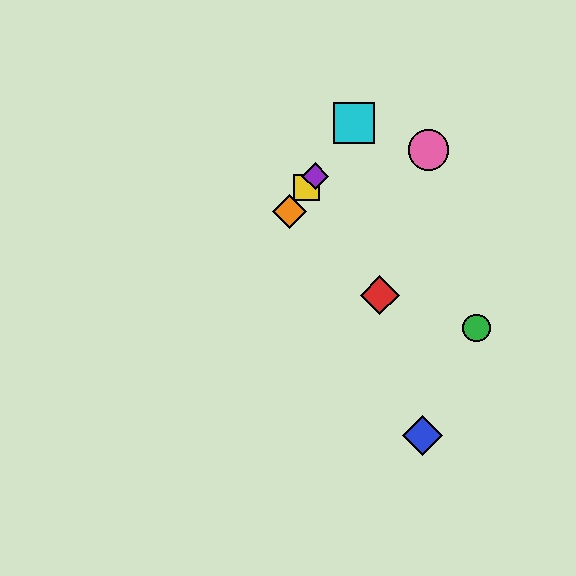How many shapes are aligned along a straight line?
4 shapes (the yellow square, the purple diamond, the orange diamond, the cyan square) are aligned along a straight line.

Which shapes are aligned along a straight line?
The yellow square, the purple diamond, the orange diamond, the cyan square are aligned along a straight line.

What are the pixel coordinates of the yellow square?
The yellow square is at (306, 188).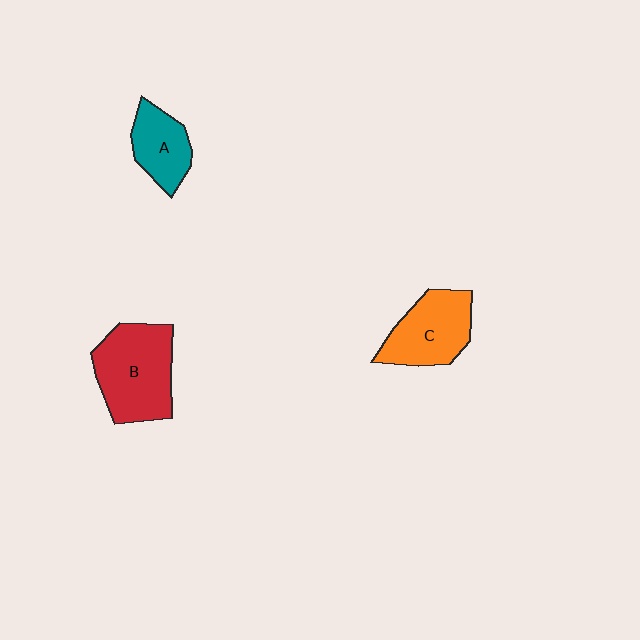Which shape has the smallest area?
Shape A (teal).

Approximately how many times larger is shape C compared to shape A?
Approximately 1.4 times.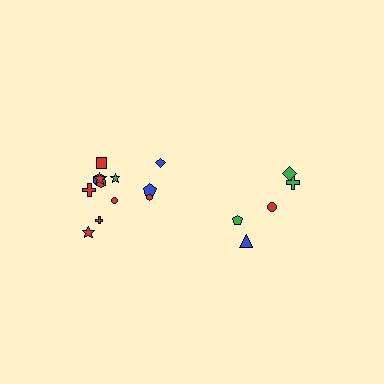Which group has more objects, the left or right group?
The left group.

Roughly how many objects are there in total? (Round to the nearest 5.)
Roughly 15 objects in total.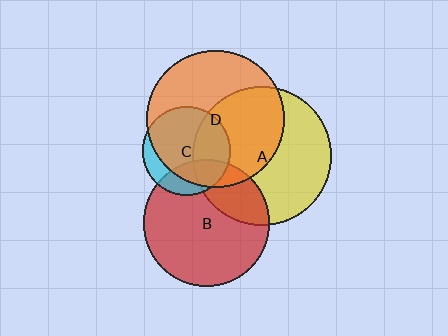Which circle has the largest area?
Circle A (yellow).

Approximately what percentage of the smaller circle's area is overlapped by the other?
Approximately 45%.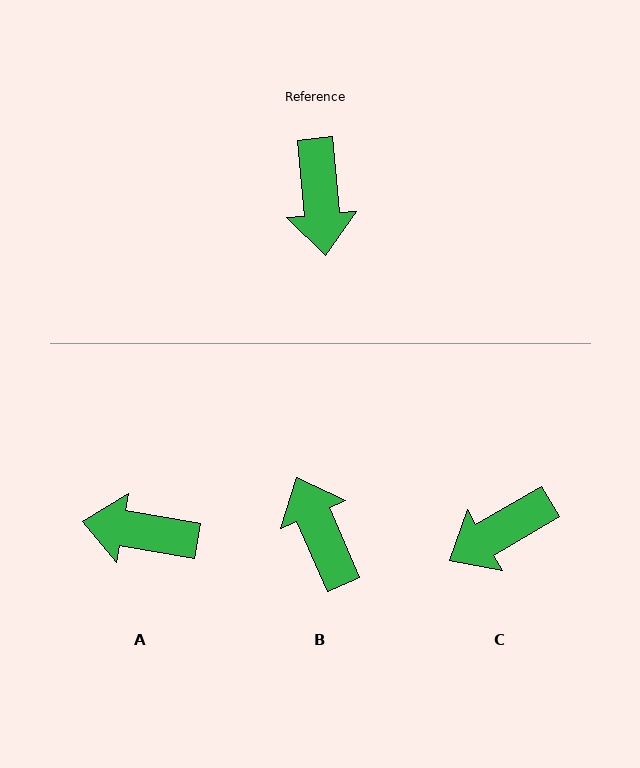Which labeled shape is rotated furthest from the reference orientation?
B, about 162 degrees away.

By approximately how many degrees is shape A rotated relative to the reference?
Approximately 105 degrees clockwise.